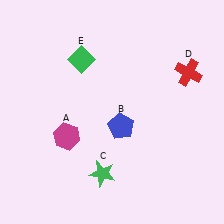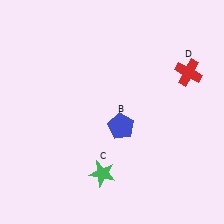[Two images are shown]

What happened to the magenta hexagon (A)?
The magenta hexagon (A) was removed in Image 2. It was in the bottom-left area of Image 1.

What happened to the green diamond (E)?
The green diamond (E) was removed in Image 2. It was in the top-left area of Image 1.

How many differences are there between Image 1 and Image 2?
There are 2 differences between the two images.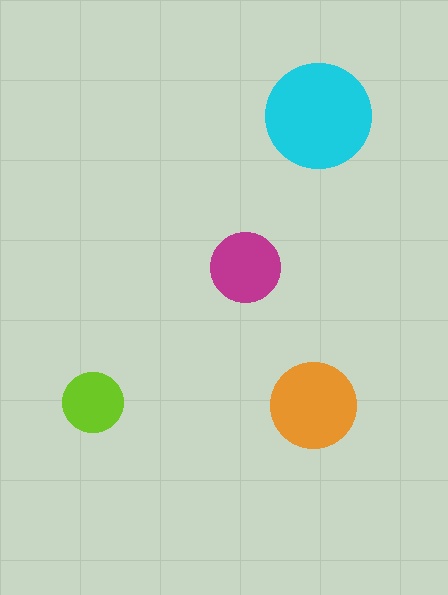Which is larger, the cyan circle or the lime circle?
The cyan one.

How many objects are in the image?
There are 4 objects in the image.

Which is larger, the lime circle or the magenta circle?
The magenta one.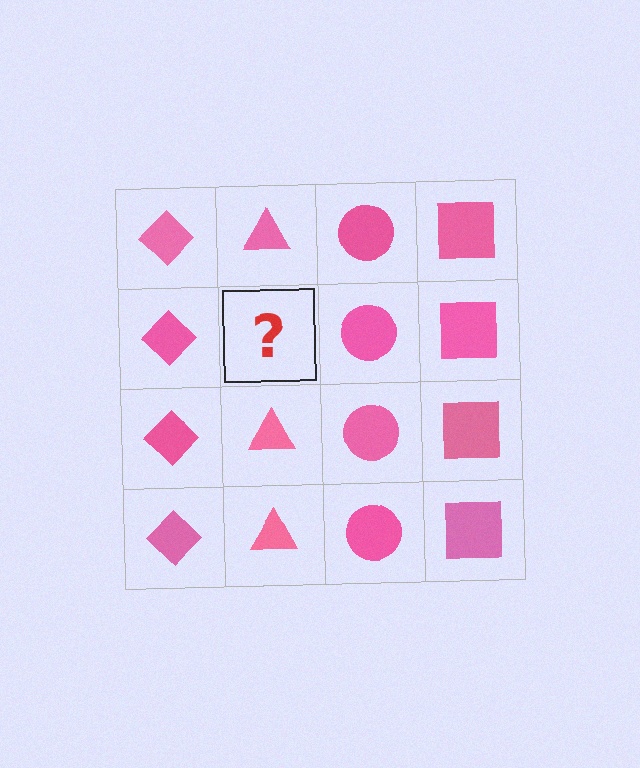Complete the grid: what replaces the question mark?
The question mark should be replaced with a pink triangle.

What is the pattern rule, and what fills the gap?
The rule is that each column has a consistent shape. The gap should be filled with a pink triangle.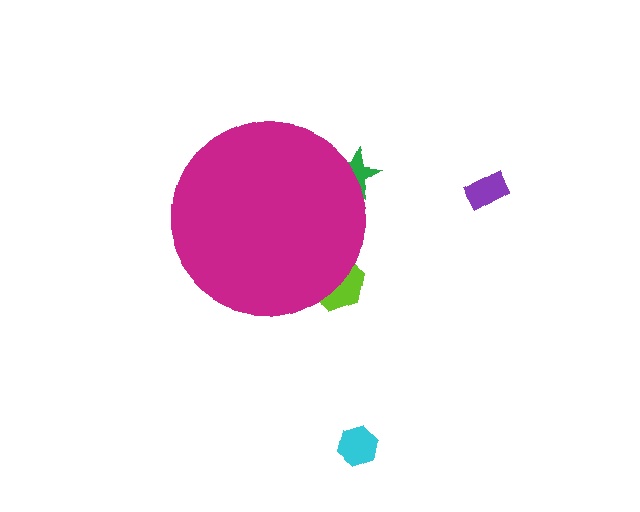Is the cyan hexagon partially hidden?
No, the cyan hexagon is fully visible.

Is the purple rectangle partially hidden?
No, the purple rectangle is fully visible.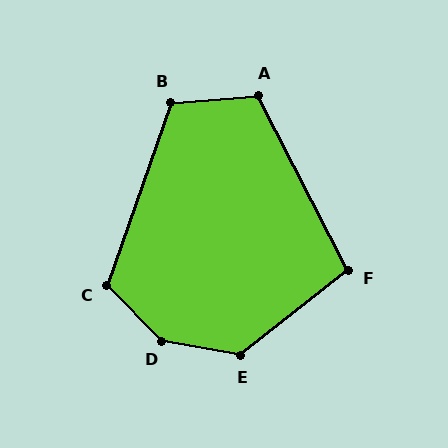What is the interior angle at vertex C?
Approximately 116 degrees (obtuse).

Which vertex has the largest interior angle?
D, at approximately 145 degrees.